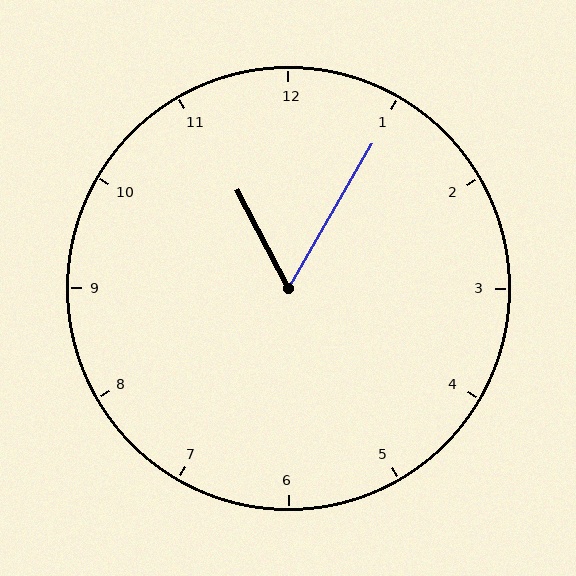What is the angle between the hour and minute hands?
Approximately 58 degrees.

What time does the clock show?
11:05.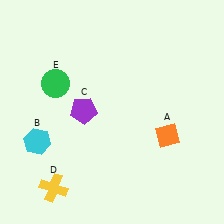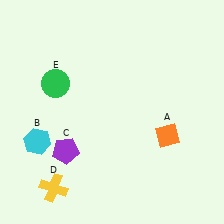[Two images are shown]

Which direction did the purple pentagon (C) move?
The purple pentagon (C) moved down.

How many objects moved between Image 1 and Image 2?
1 object moved between the two images.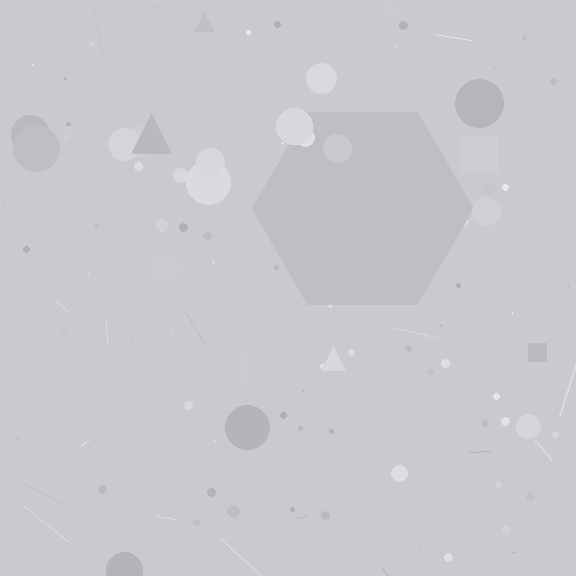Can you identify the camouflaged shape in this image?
The camouflaged shape is a hexagon.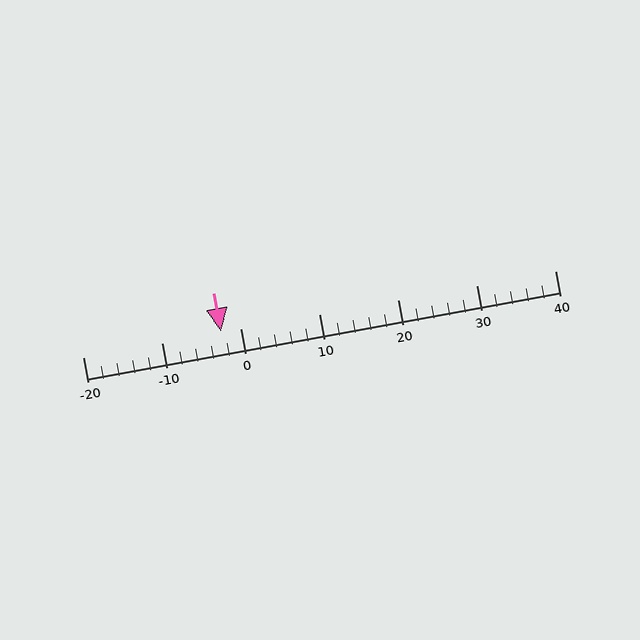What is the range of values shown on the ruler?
The ruler shows values from -20 to 40.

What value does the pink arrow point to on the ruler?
The pink arrow points to approximately -2.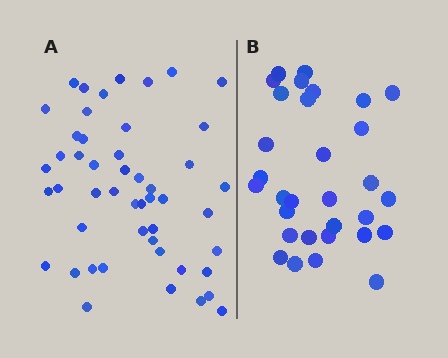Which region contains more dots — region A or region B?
Region A (the left region) has more dots.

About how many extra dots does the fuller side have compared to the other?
Region A has approximately 20 more dots than region B.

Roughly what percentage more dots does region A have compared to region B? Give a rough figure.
About 60% more.